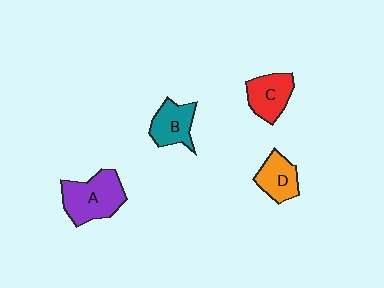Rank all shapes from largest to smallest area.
From largest to smallest: A (purple), C (red), B (teal), D (orange).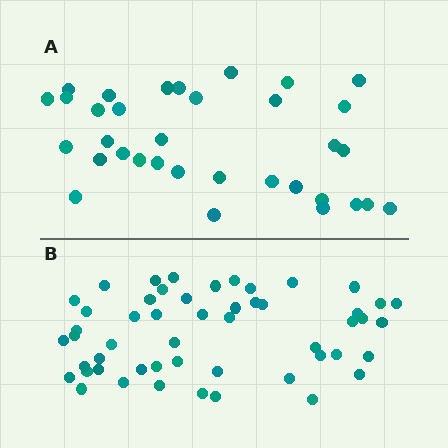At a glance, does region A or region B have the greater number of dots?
Region B (the bottom region) has more dots.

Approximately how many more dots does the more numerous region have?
Region B has approximately 20 more dots than region A.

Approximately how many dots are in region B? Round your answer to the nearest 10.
About 50 dots. (The exact count is 52, which rounds to 50.)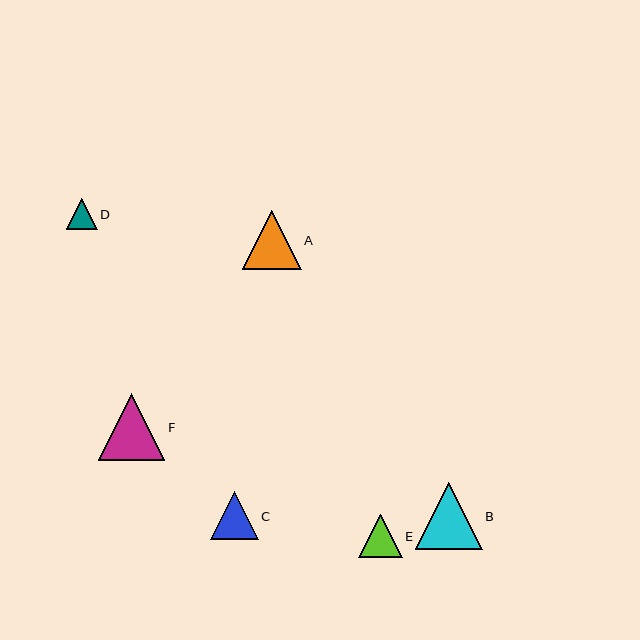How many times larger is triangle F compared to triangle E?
Triangle F is approximately 1.5 times the size of triangle E.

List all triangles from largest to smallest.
From largest to smallest: F, B, A, C, E, D.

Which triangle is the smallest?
Triangle D is the smallest with a size of approximately 31 pixels.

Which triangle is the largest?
Triangle F is the largest with a size of approximately 67 pixels.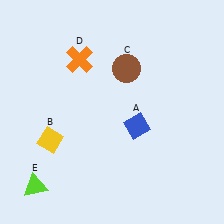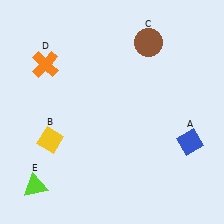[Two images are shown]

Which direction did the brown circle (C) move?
The brown circle (C) moved up.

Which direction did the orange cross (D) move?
The orange cross (D) moved left.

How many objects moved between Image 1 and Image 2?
3 objects moved between the two images.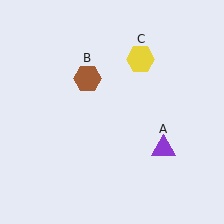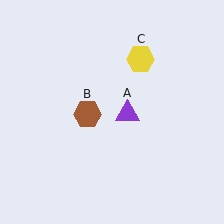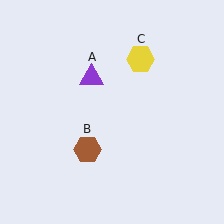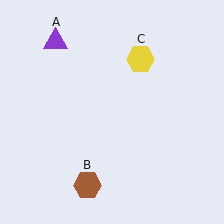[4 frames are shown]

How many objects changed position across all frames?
2 objects changed position: purple triangle (object A), brown hexagon (object B).